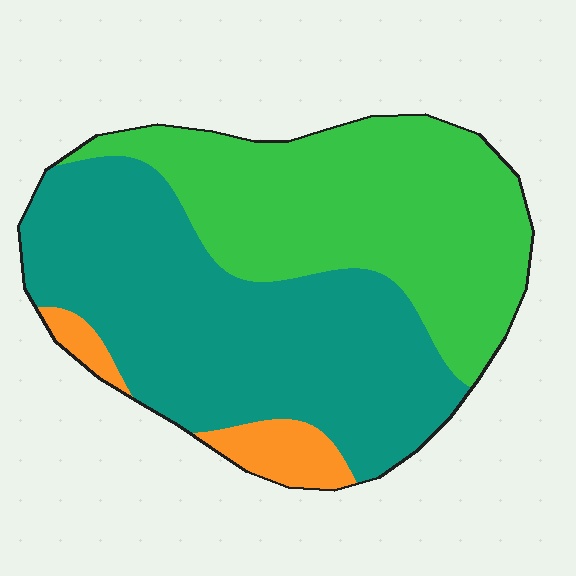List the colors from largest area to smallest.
From largest to smallest: teal, green, orange.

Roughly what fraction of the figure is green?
Green covers 42% of the figure.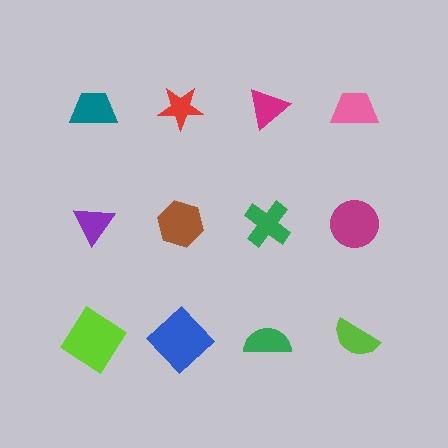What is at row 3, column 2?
A blue diamond.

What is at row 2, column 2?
A brown hexagon.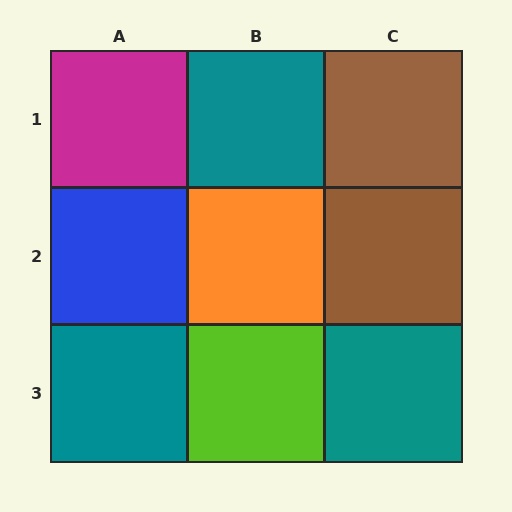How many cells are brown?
2 cells are brown.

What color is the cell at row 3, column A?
Teal.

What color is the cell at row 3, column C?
Teal.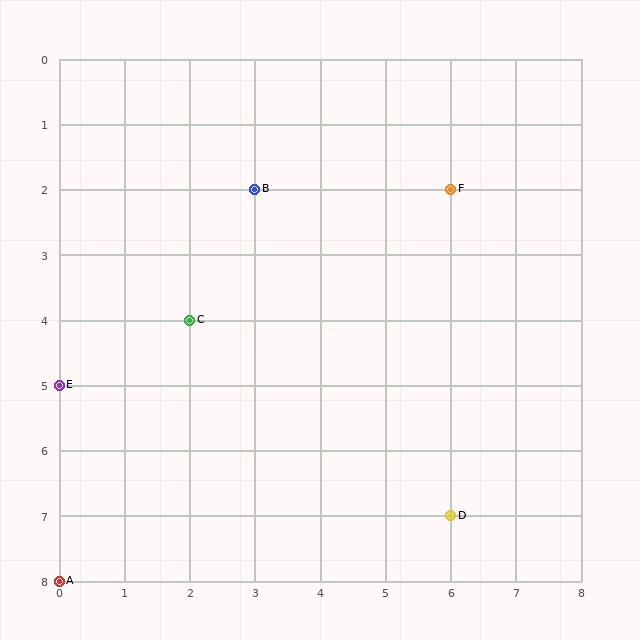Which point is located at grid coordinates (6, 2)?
Point F is at (6, 2).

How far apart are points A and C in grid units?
Points A and C are 2 columns and 4 rows apart (about 4.5 grid units diagonally).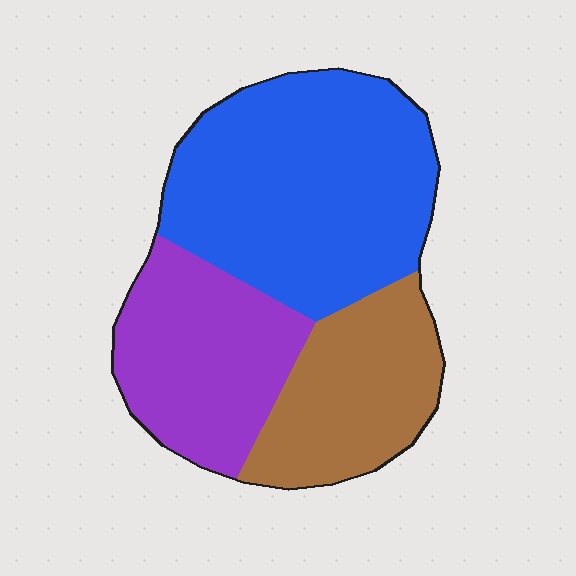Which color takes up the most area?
Blue, at roughly 45%.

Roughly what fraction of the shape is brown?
Brown takes up about one quarter (1/4) of the shape.